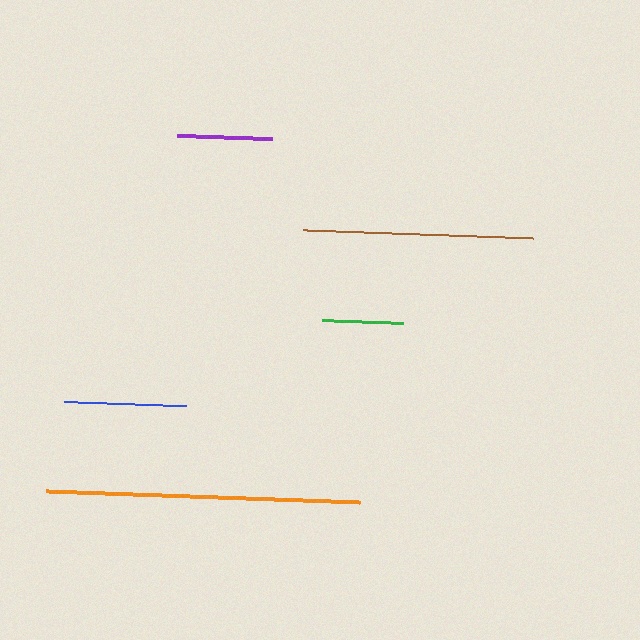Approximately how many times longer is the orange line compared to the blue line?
The orange line is approximately 2.6 times the length of the blue line.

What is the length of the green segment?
The green segment is approximately 81 pixels long.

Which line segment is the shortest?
The green line is the shortest at approximately 81 pixels.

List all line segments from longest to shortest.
From longest to shortest: orange, brown, blue, purple, green.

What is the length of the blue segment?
The blue segment is approximately 122 pixels long.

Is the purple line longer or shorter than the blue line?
The blue line is longer than the purple line.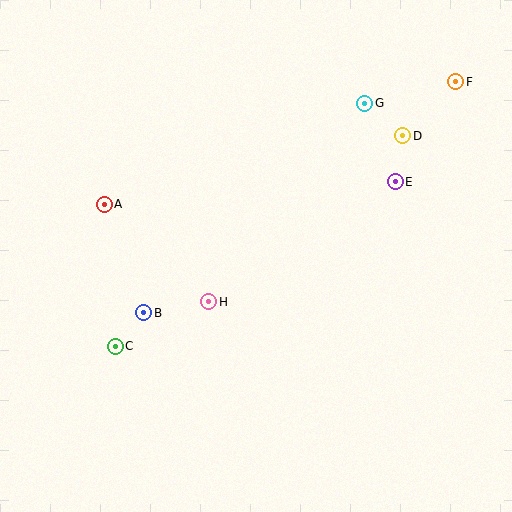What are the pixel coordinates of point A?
Point A is at (104, 204).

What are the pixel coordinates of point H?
Point H is at (209, 302).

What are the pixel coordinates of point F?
Point F is at (456, 82).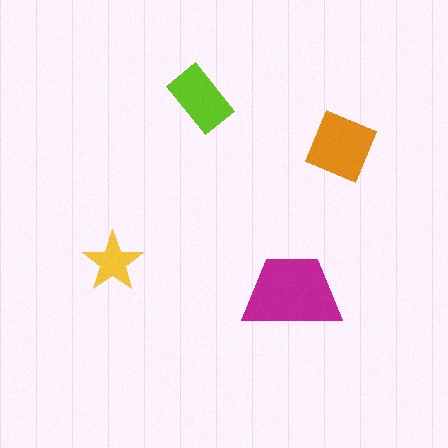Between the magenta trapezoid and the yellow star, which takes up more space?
The magenta trapezoid.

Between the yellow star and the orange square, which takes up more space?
The orange square.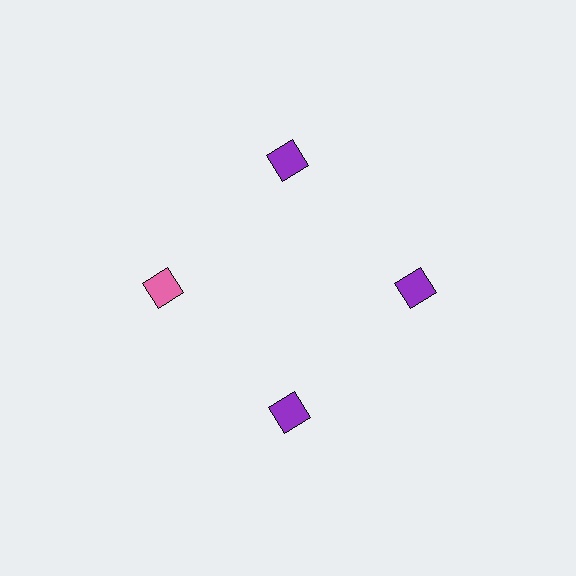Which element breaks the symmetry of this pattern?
The pink diamond at roughly the 9 o'clock position breaks the symmetry. All other shapes are purple diamonds.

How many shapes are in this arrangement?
There are 4 shapes arranged in a ring pattern.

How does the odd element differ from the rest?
It has a different color: pink instead of purple.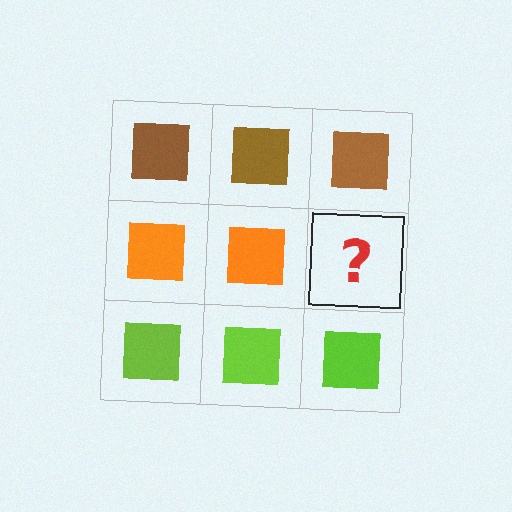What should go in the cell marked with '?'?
The missing cell should contain an orange square.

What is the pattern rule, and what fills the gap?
The rule is that each row has a consistent color. The gap should be filled with an orange square.